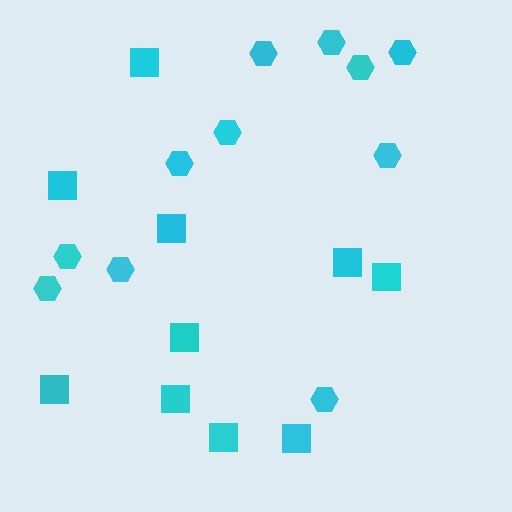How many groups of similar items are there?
There are 2 groups: one group of hexagons (11) and one group of squares (10).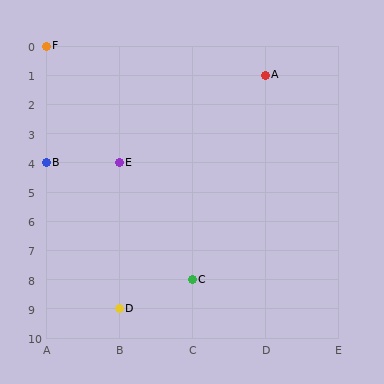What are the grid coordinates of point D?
Point D is at grid coordinates (B, 9).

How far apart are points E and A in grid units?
Points E and A are 2 columns and 3 rows apart (about 3.6 grid units diagonally).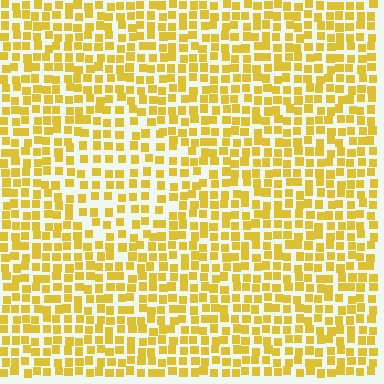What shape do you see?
I see a diamond.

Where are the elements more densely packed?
The elements are more densely packed outside the diamond boundary.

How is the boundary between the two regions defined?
The boundary is defined by a change in element density (approximately 1.5x ratio). All elements are the same color, size, and shape.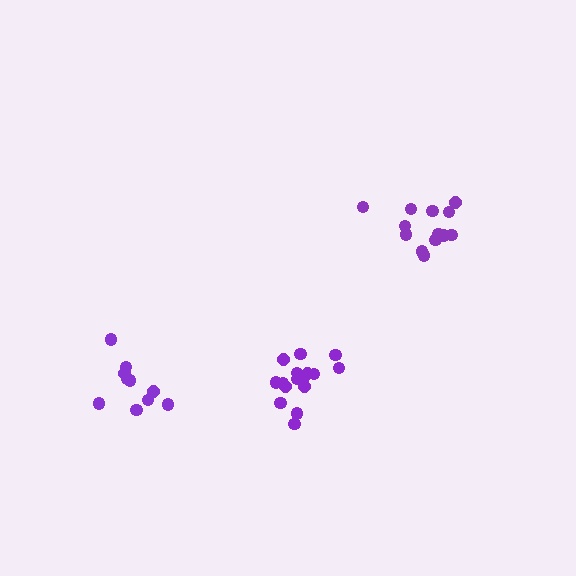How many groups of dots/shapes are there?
There are 3 groups.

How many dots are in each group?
Group 1: 13 dots, Group 2: 16 dots, Group 3: 10 dots (39 total).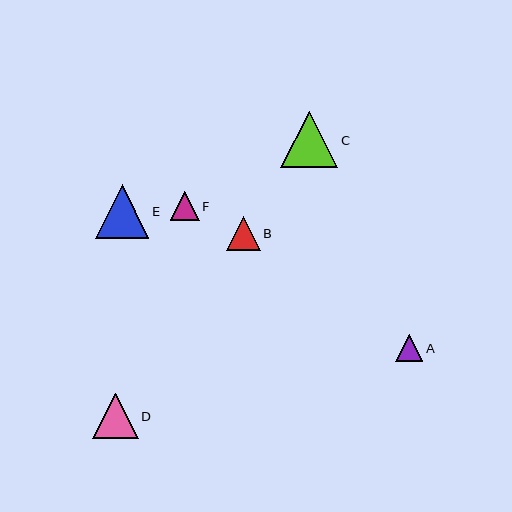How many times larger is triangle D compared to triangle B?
Triangle D is approximately 1.3 times the size of triangle B.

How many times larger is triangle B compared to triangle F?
Triangle B is approximately 1.2 times the size of triangle F.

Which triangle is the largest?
Triangle C is the largest with a size of approximately 57 pixels.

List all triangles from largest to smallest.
From largest to smallest: C, E, D, B, F, A.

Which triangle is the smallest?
Triangle A is the smallest with a size of approximately 27 pixels.